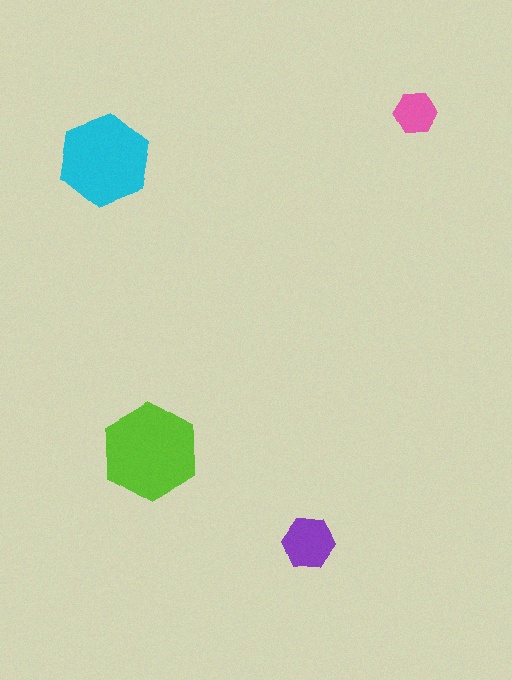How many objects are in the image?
There are 4 objects in the image.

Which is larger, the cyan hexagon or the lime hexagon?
The lime one.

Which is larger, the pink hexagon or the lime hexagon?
The lime one.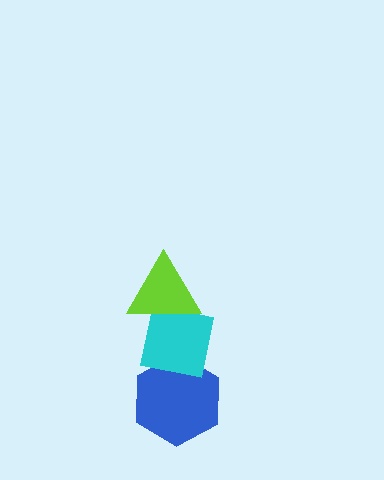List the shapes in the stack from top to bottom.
From top to bottom: the lime triangle, the cyan square, the blue hexagon.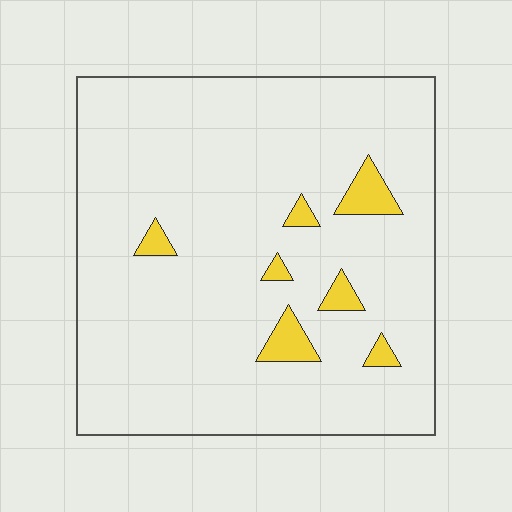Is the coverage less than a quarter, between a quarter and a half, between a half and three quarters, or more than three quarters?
Less than a quarter.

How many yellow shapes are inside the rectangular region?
7.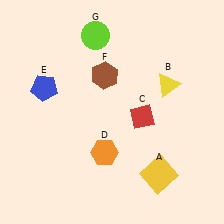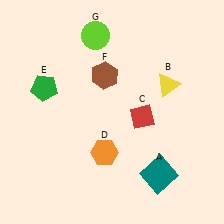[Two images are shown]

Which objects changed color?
A changed from yellow to teal. E changed from blue to green.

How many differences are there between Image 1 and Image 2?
There are 2 differences between the two images.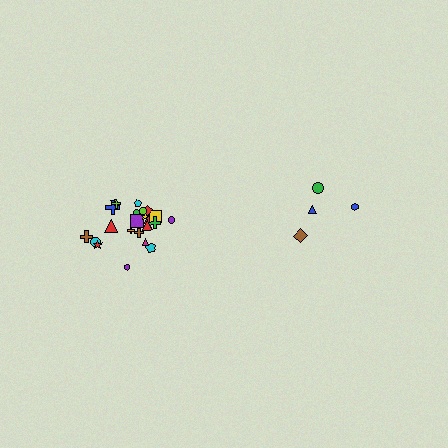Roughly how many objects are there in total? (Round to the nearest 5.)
Roughly 25 objects in total.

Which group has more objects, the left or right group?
The left group.